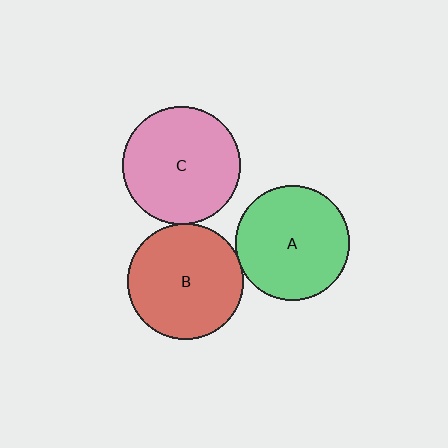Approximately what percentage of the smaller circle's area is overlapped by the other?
Approximately 5%.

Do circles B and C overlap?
Yes.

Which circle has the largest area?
Circle C (pink).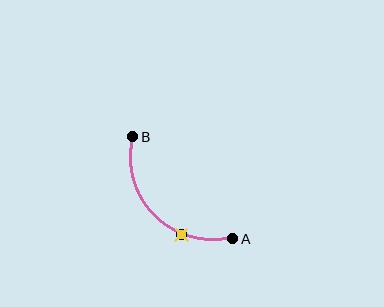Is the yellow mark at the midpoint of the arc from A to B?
No. The yellow mark lies on the arc but is closer to endpoint A. The arc midpoint would be at the point on the curve equidistant along the arc from both A and B.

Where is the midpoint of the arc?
The arc midpoint is the point on the curve farthest from the straight line joining A and B. It sits below and to the left of that line.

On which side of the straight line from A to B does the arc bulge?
The arc bulges below and to the left of the straight line connecting A and B.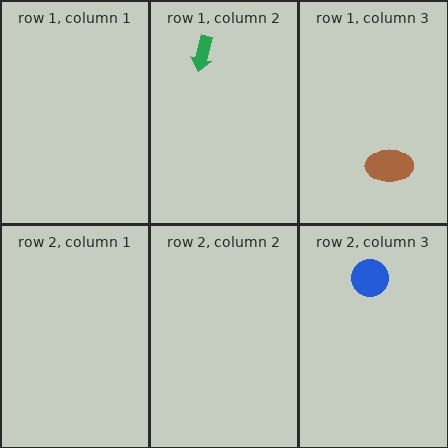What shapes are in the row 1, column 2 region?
The green arrow.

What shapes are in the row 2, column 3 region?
The blue circle.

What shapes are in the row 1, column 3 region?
The brown ellipse.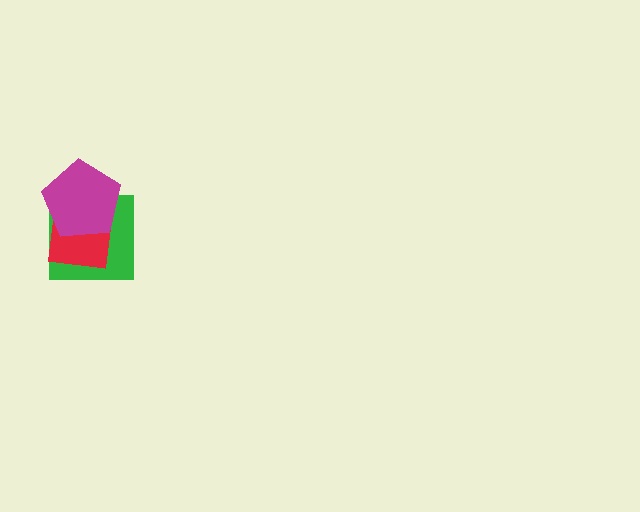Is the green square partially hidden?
Yes, it is partially covered by another shape.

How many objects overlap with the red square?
2 objects overlap with the red square.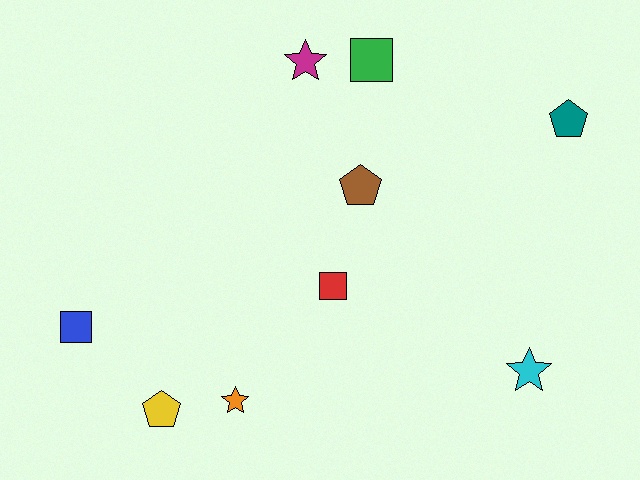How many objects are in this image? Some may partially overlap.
There are 9 objects.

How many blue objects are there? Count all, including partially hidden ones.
There is 1 blue object.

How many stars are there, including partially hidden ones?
There are 3 stars.